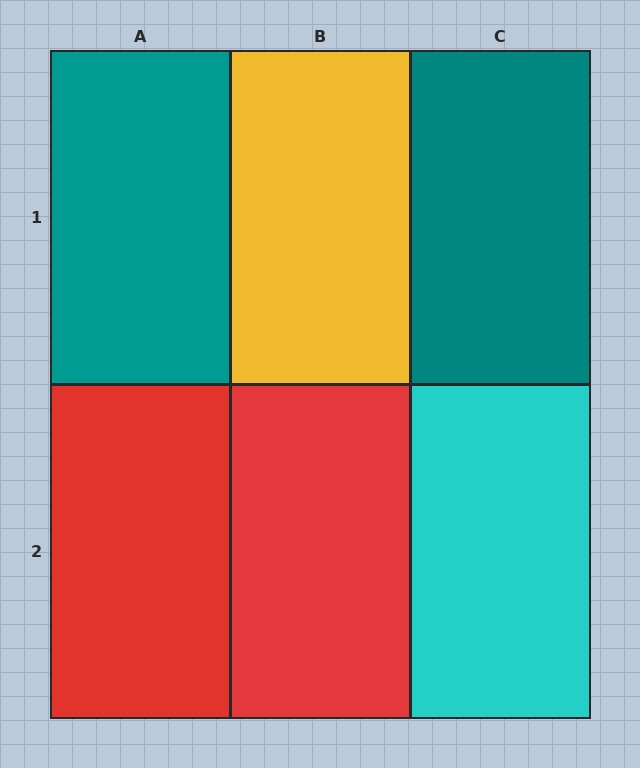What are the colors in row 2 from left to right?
Red, red, cyan.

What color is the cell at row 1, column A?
Teal.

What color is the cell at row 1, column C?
Teal.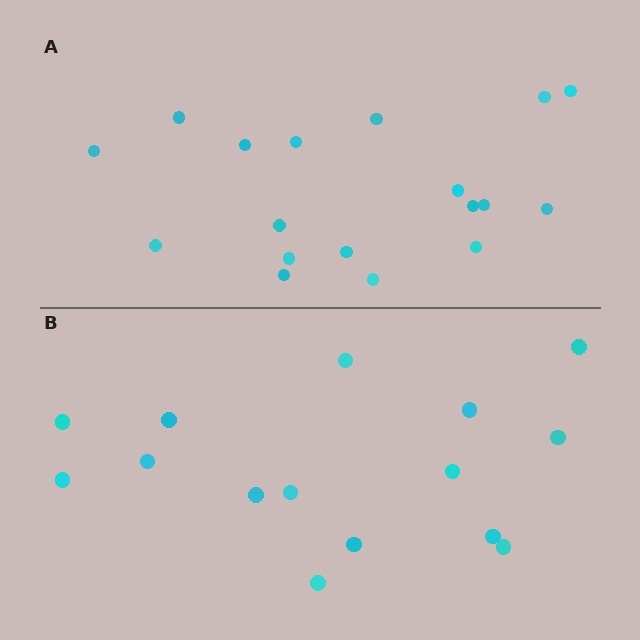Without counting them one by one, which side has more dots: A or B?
Region A (the top region) has more dots.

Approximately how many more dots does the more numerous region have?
Region A has just a few more — roughly 2 or 3 more dots than region B.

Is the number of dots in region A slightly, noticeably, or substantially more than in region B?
Region A has only slightly more — the two regions are fairly close. The ratio is roughly 1.2 to 1.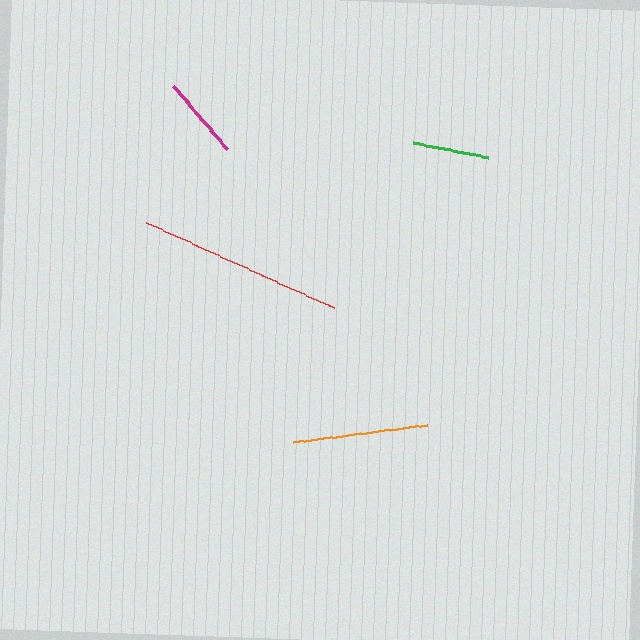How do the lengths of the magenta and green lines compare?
The magenta and green lines are approximately the same length.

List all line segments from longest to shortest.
From longest to shortest: red, orange, magenta, green.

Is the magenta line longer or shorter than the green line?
The magenta line is longer than the green line.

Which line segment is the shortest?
The green line is the shortest at approximately 76 pixels.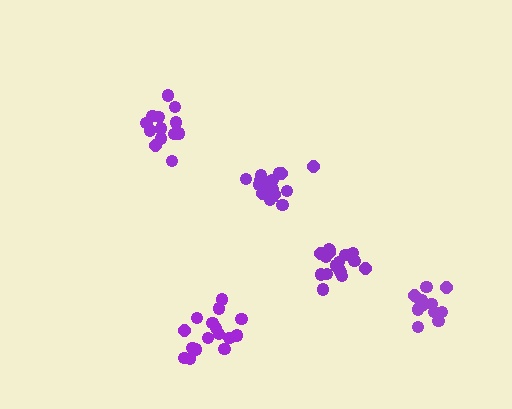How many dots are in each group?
Group 1: 16 dots, Group 2: 16 dots, Group 3: 13 dots, Group 4: 17 dots, Group 5: 12 dots (74 total).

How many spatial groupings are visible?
There are 5 spatial groupings.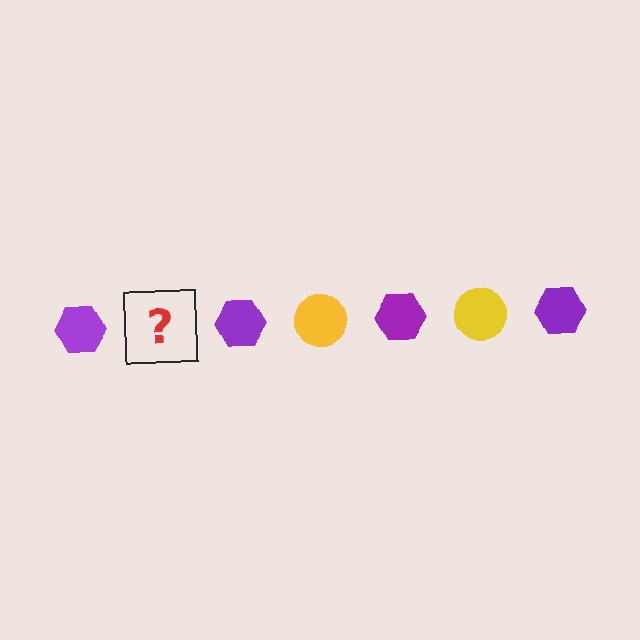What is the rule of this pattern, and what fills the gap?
The rule is that the pattern alternates between purple hexagon and yellow circle. The gap should be filled with a yellow circle.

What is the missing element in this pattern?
The missing element is a yellow circle.